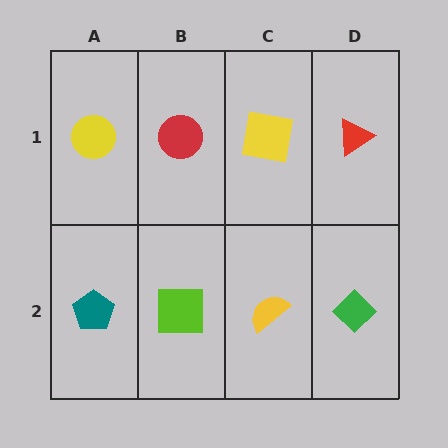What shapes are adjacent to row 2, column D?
A red triangle (row 1, column D), a yellow semicircle (row 2, column C).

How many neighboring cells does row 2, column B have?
3.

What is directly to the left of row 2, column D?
A yellow semicircle.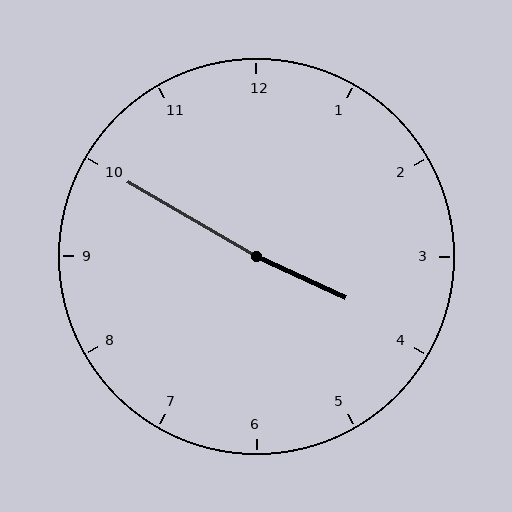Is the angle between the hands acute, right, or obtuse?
It is obtuse.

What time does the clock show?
3:50.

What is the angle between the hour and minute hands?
Approximately 175 degrees.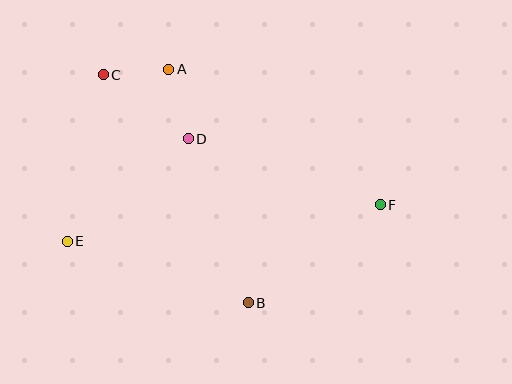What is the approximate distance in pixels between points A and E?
The distance between A and E is approximately 199 pixels.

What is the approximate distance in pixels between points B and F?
The distance between B and F is approximately 164 pixels.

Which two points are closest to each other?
Points A and C are closest to each other.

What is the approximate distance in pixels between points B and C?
The distance between B and C is approximately 270 pixels.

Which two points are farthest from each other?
Points E and F are farthest from each other.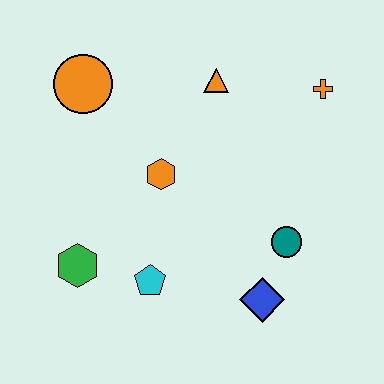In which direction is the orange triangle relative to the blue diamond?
The orange triangle is above the blue diamond.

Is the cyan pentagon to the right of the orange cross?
No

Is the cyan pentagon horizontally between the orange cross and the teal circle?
No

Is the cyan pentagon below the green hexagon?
Yes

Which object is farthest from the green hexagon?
The orange cross is farthest from the green hexagon.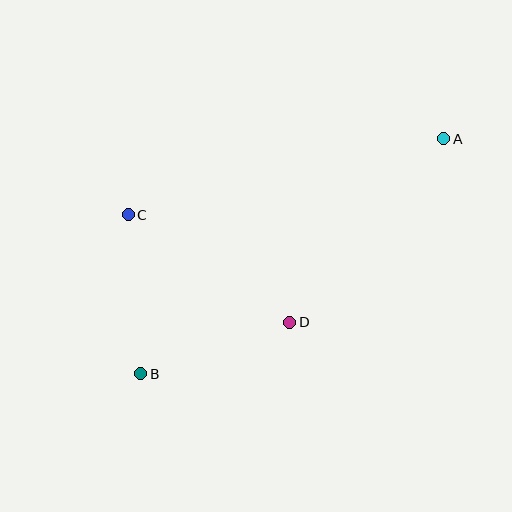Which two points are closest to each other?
Points B and D are closest to each other.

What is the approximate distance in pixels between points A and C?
The distance between A and C is approximately 325 pixels.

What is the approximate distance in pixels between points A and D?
The distance between A and D is approximately 239 pixels.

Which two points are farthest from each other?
Points A and B are farthest from each other.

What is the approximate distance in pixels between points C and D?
The distance between C and D is approximately 194 pixels.